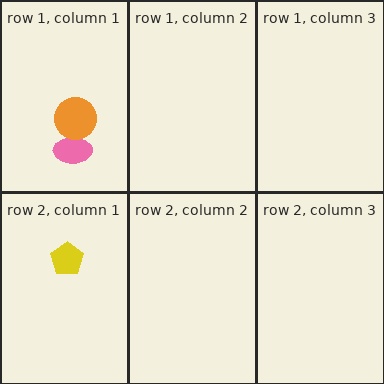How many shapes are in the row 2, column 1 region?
1.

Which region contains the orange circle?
The row 1, column 1 region.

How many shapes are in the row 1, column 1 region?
2.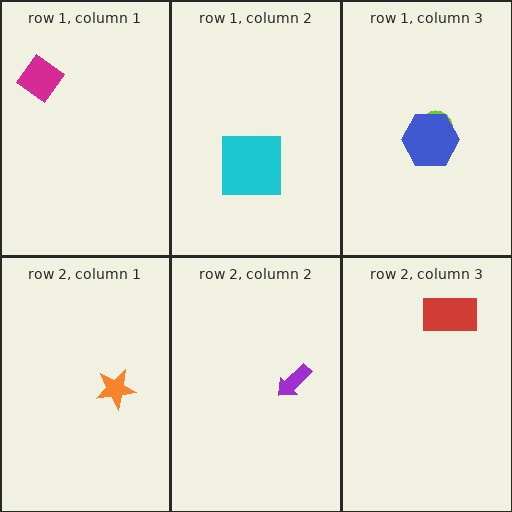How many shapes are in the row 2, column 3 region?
1.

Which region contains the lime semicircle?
The row 1, column 3 region.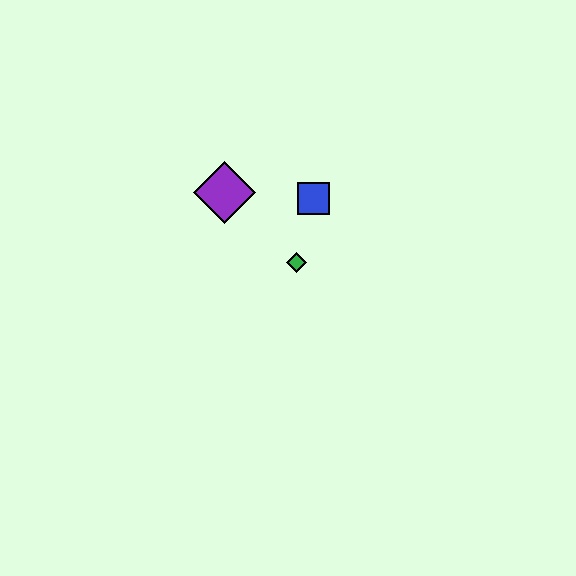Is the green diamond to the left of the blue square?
Yes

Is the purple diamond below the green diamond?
No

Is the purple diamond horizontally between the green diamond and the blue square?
No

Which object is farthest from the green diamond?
The purple diamond is farthest from the green diamond.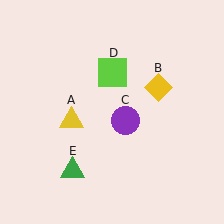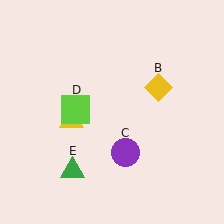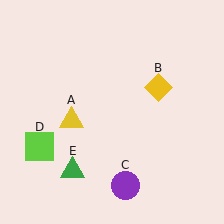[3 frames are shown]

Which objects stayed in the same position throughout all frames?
Yellow triangle (object A) and yellow diamond (object B) and green triangle (object E) remained stationary.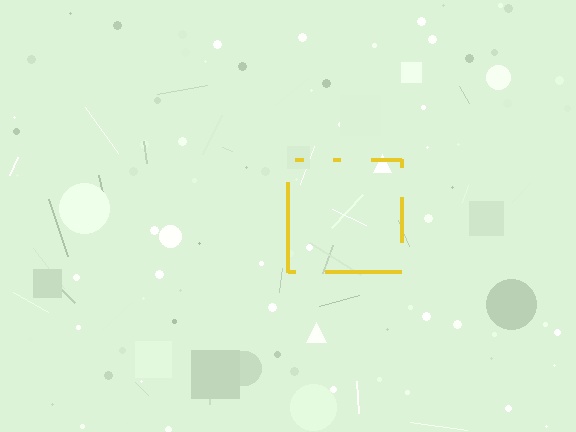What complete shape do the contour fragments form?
The contour fragments form a square.